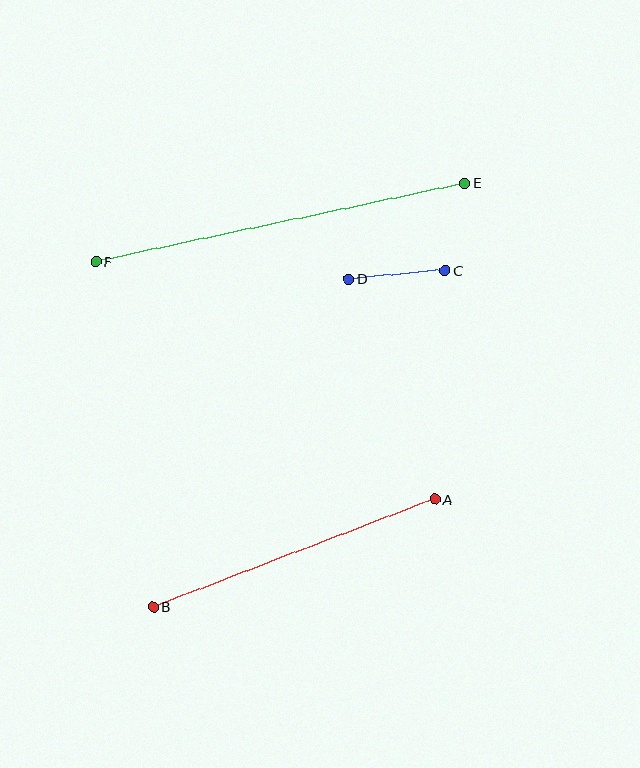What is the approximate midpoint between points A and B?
The midpoint is at approximately (294, 553) pixels.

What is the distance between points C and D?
The distance is approximately 97 pixels.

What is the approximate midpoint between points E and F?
The midpoint is at approximately (280, 223) pixels.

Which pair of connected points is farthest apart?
Points E and F are farthest apart.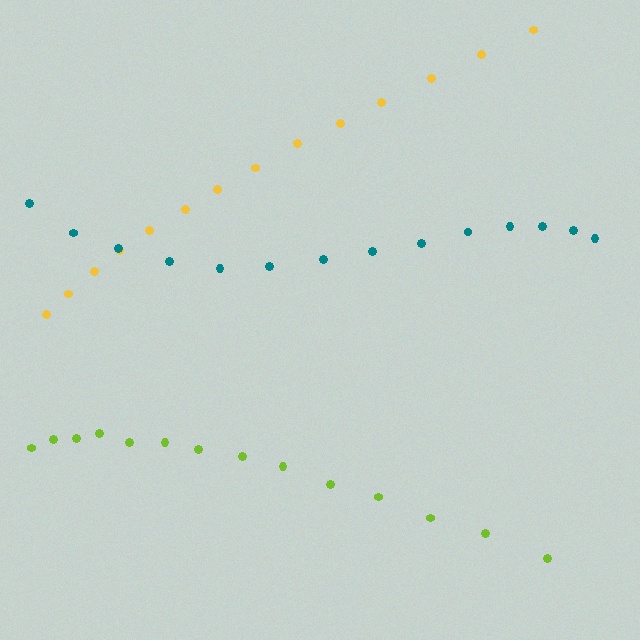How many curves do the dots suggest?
There are 3 distinct paths.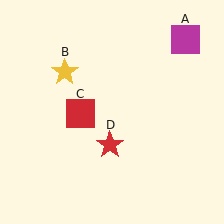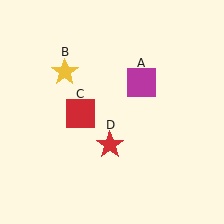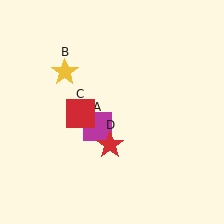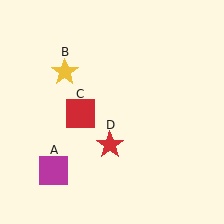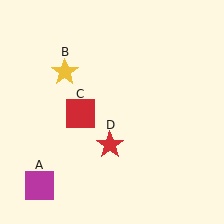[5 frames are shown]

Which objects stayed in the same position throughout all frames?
Yellow star (object B) and red square (object C) and red star (object D) remained stationary.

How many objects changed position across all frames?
1 object changed position: magenta square (object A).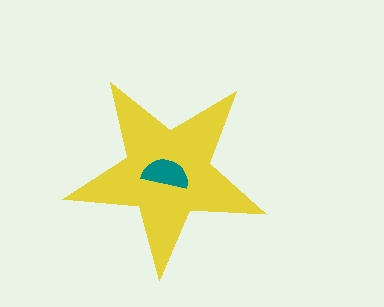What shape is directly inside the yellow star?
The teal semicircle.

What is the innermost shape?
The teal semicircle.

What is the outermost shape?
The yellow star.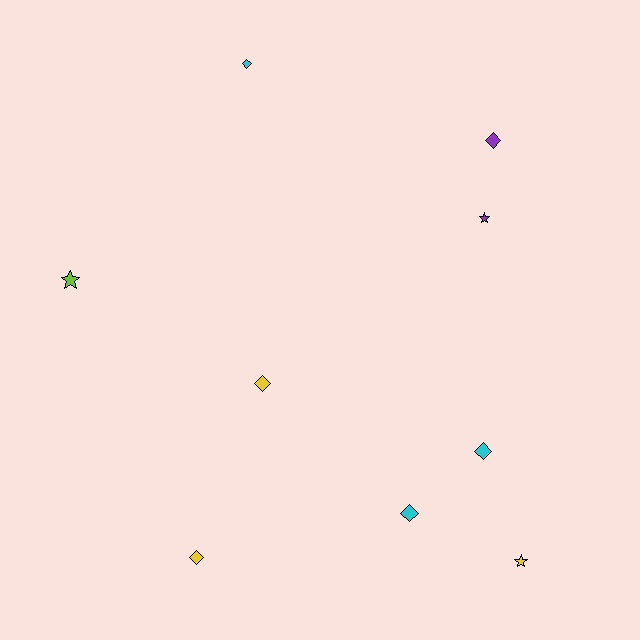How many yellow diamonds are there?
There are 2 yellow diamonds.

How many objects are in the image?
There are 9 objects.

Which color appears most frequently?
Yellow, with 3 objects.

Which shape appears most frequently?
Diamond, with 6 objects.